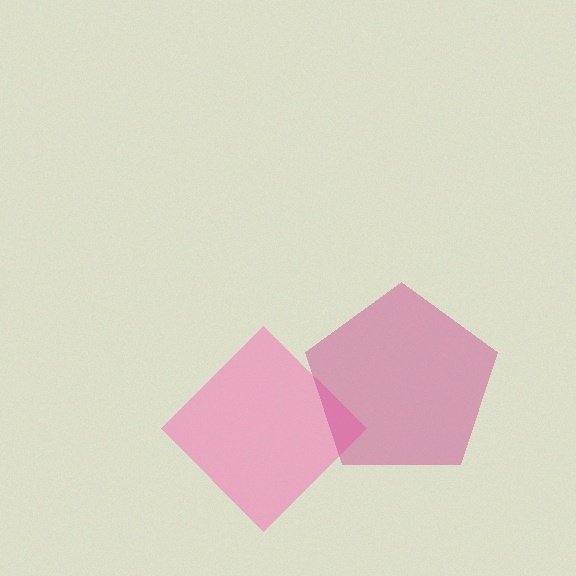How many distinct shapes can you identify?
There are 2 distinct shapes: a pink diamond, a magenta pentagon.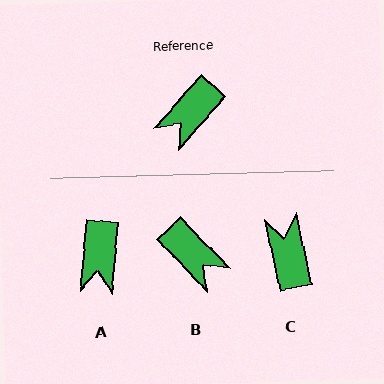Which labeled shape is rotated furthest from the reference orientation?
C, about 126 degrees away.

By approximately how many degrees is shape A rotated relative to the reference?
Approximately 37 degrees counter-clockwise.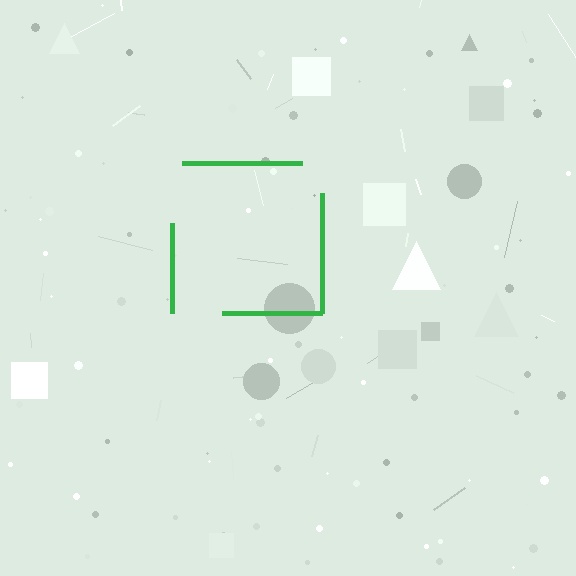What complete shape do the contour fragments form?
The contour fragments form a square.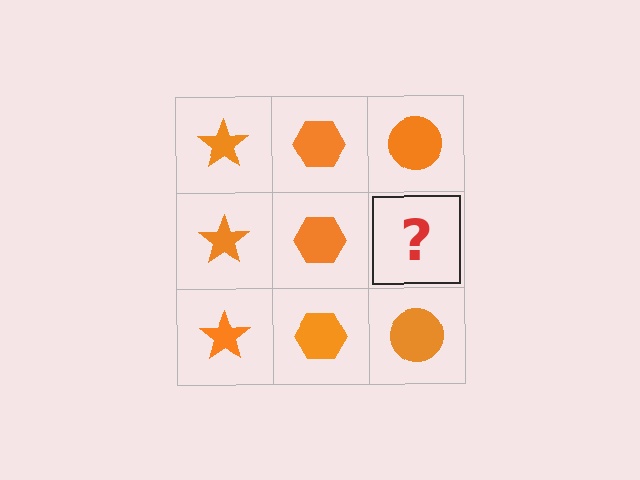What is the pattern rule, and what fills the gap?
The rule is that each column has a consistent shape. The gap should be filled with an orange circle.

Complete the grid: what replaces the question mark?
The question mark should be replaced with an orange circle.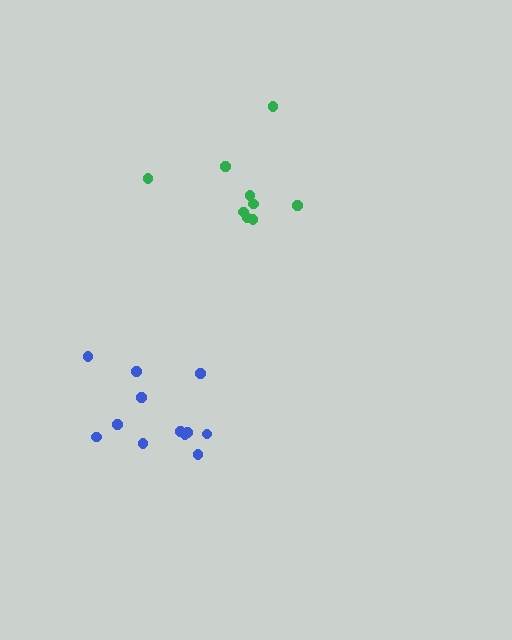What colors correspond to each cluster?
The clusters are colored: green, blue.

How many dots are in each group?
Group 1: 9 dots, Group 2: 12 dots (21 total).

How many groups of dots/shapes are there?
There are 2 groups.